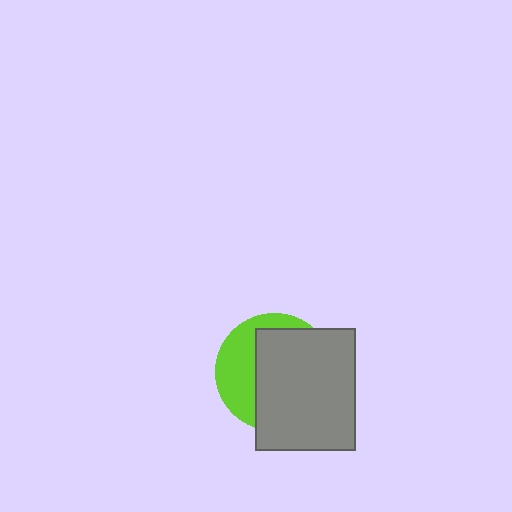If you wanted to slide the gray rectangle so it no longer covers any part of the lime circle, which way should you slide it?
Slide it right — that is the most direct way to separate the two shapes.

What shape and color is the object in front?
The object in front is a gray rectangle.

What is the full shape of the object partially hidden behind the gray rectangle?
The partially hidden object is a lime circle.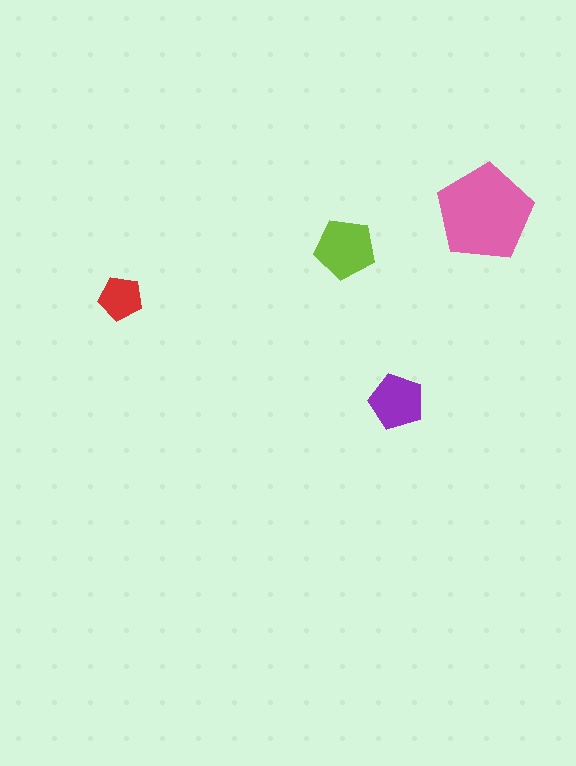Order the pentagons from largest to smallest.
the pink one, the lime one, the purple one, the red one.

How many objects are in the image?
There are 4 objects in the image.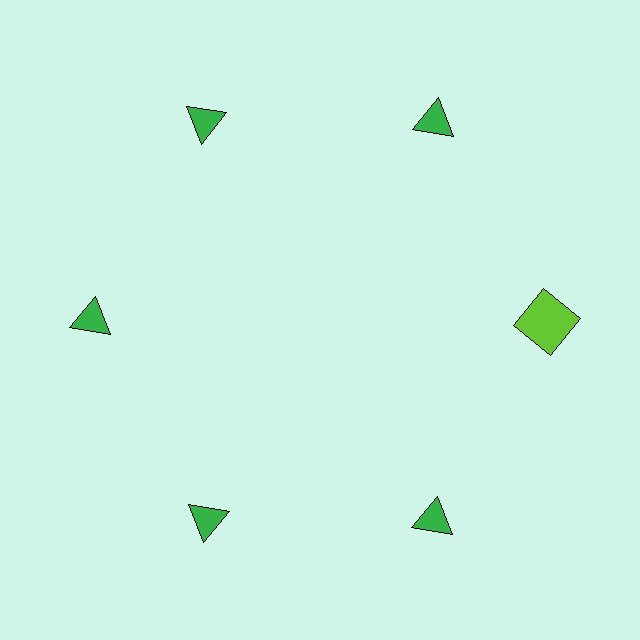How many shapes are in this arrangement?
There are 6 shapes arranged in a ring pattern.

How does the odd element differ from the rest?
It differs in both color (lime instead of green) and shape (square instead of triangle).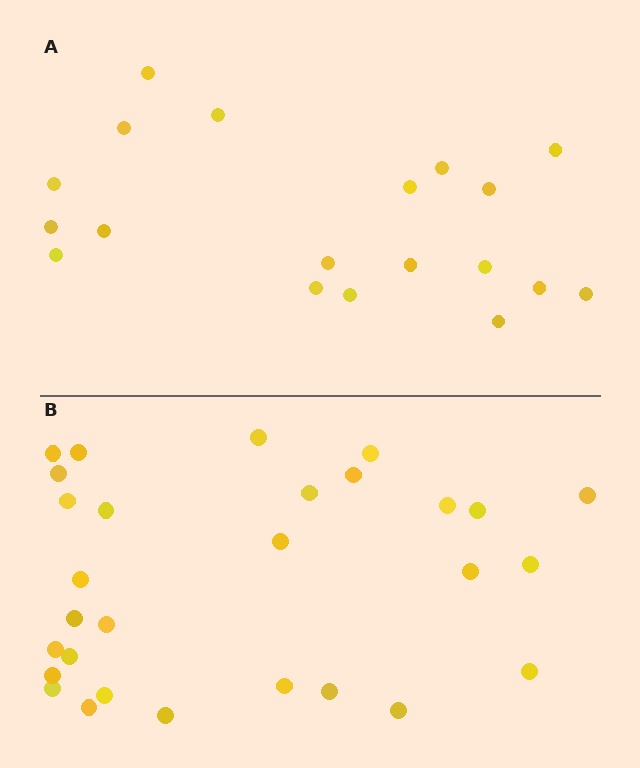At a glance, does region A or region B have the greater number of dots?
Region B (the bottom region) has more dots.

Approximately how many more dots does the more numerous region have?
Region B has roughly 10 or so more dots than region A.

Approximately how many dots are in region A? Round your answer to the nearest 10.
About 20 dots. (The exact count is 19, which rounds to 20.)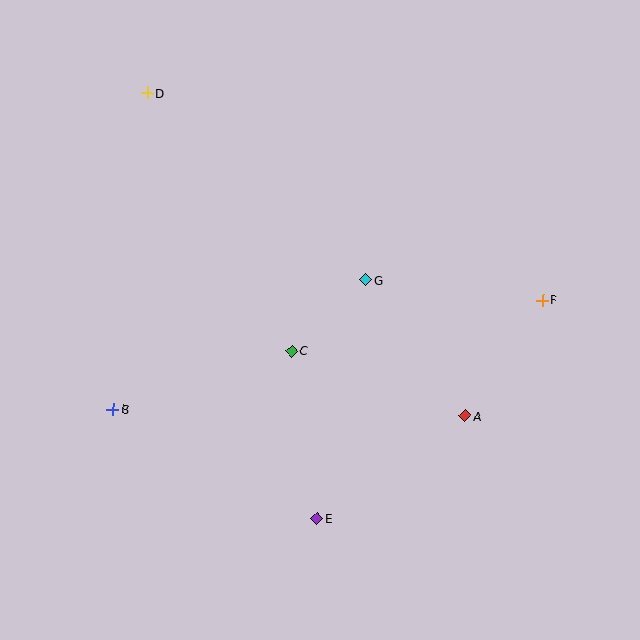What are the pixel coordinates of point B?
Point B is at (113, 409).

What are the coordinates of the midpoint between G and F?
The midpoint between G and F is at (454, 290).